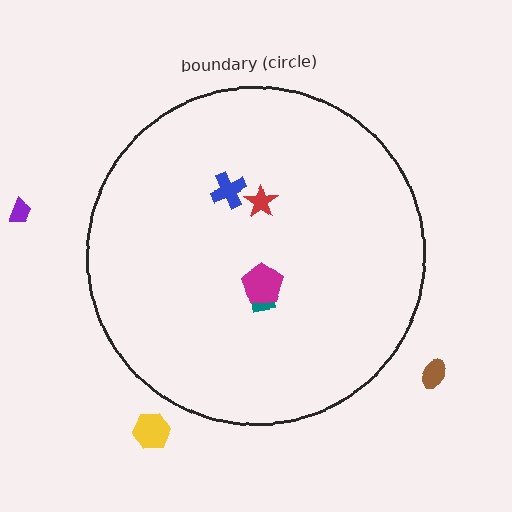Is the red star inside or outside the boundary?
Inside.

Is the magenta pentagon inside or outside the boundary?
Inside.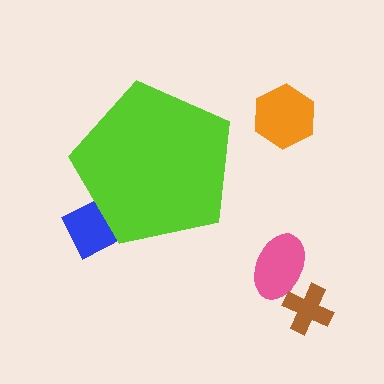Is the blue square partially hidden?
Yes, the blue square is partially hidden behind the lime pentagon.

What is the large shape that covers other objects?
A lime pentagon.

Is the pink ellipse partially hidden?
No, the pink ellipse is fully visible.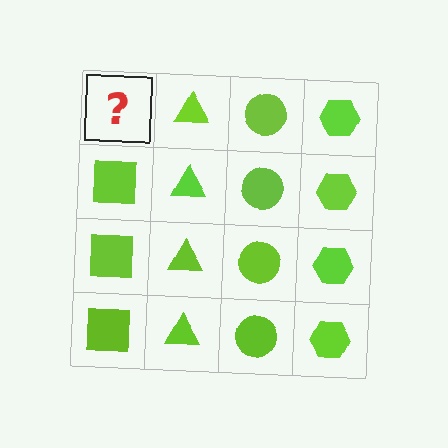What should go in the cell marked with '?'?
The missing cell should contain a lime square.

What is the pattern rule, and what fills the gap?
The rule is that each column has a consistent shape. The gap should be filled with a lime square.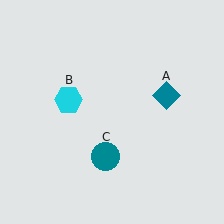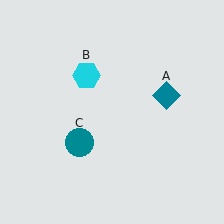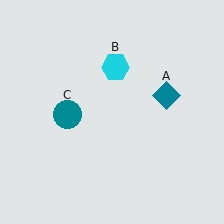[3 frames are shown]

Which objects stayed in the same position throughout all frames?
Teal diamond (object A) remained stationary.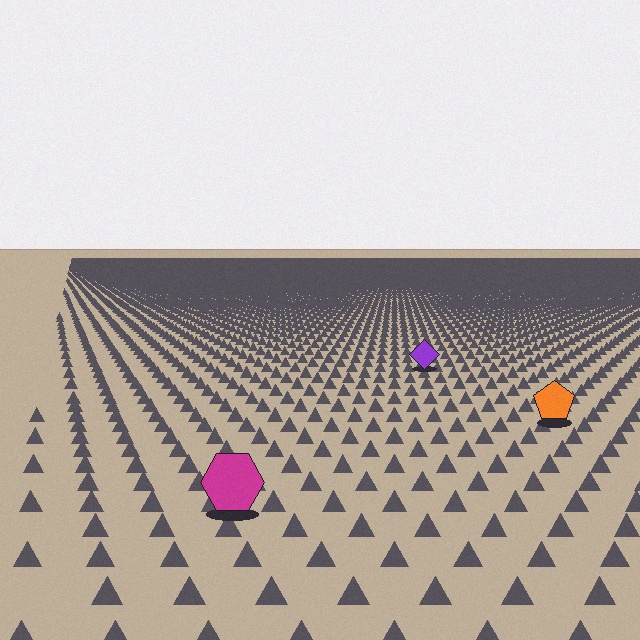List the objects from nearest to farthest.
From nearest to farthest: the magenta hexagon, the orange pentagon, the purple diamond.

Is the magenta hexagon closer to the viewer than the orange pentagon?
Yes. The magenta hexagon is closer — you can tell from the texture gradient: the ground texture is coarser near it.